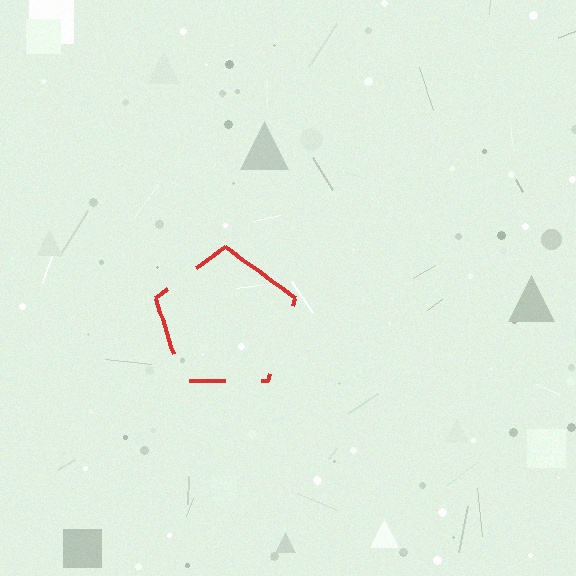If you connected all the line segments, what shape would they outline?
They would outline a pentagon.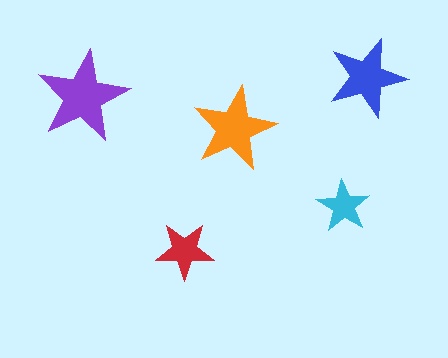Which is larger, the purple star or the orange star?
The purple one.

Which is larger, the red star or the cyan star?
The red one.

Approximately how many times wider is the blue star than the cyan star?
About 1.5 times wider.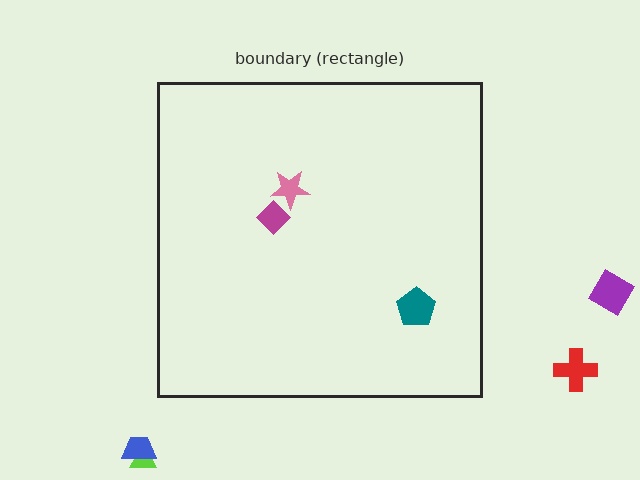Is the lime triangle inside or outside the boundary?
Outside.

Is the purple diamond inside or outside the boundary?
Outside.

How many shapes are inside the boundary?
3 inside, 4 outside.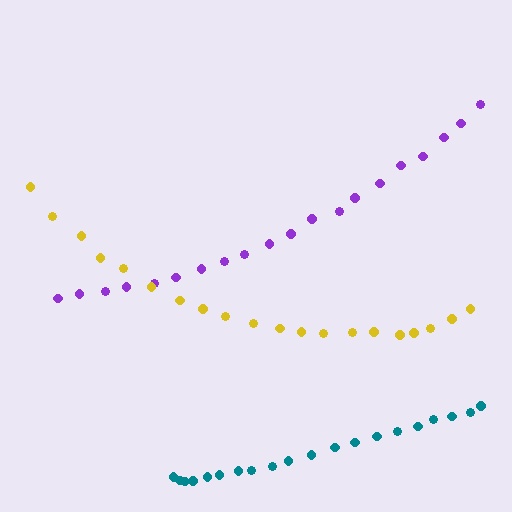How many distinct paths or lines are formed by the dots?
There are 3 distinct paths.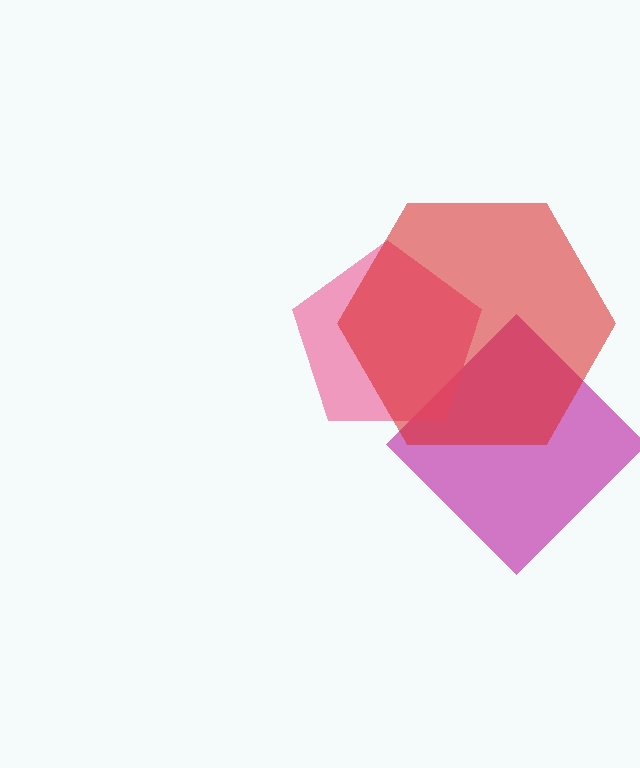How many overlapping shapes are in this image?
There are 3 overlapping shapes in the image.